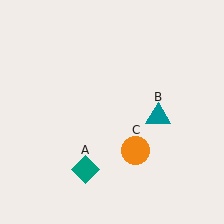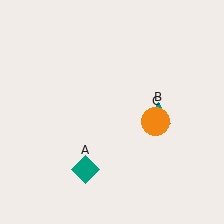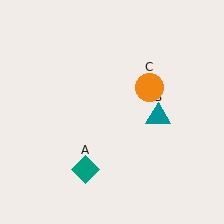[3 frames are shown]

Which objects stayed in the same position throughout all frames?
Teal diamond (object A) and teal triangle (object B) remained stationary.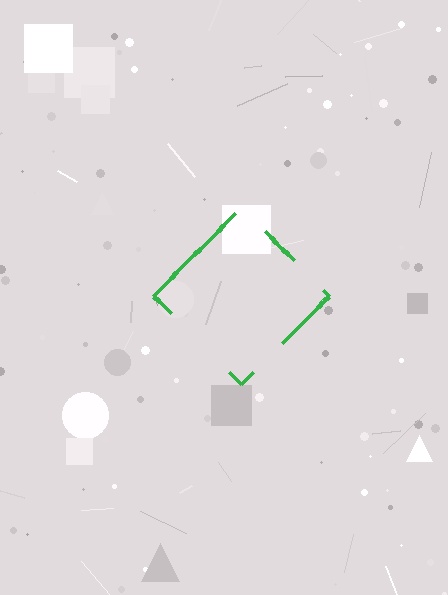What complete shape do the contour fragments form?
The contour fragments form a diamond.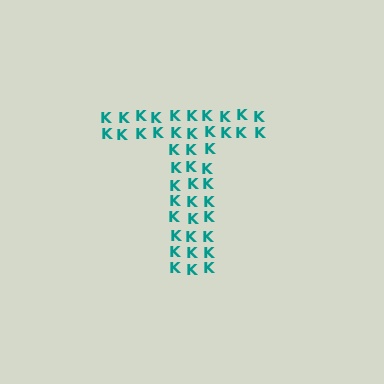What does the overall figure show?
The overall figure shows the letter T.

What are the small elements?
The small elements are letter K's.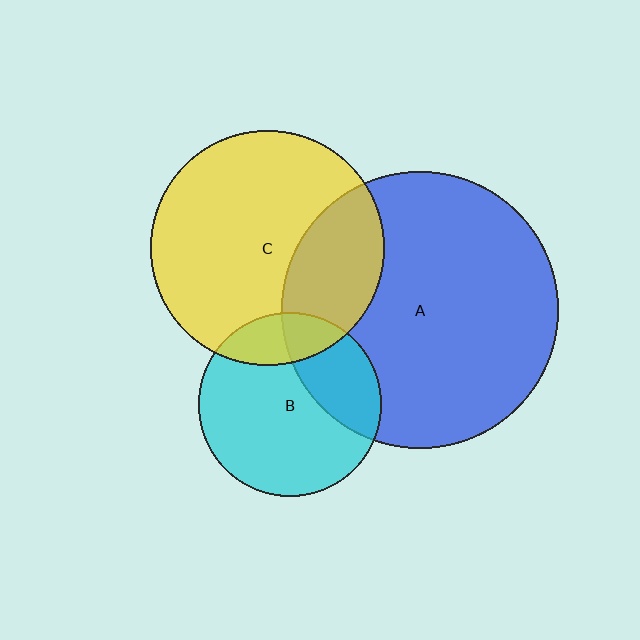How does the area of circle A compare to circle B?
Approximately 2.3 times.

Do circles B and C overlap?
Yes.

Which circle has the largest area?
Circle A (blue).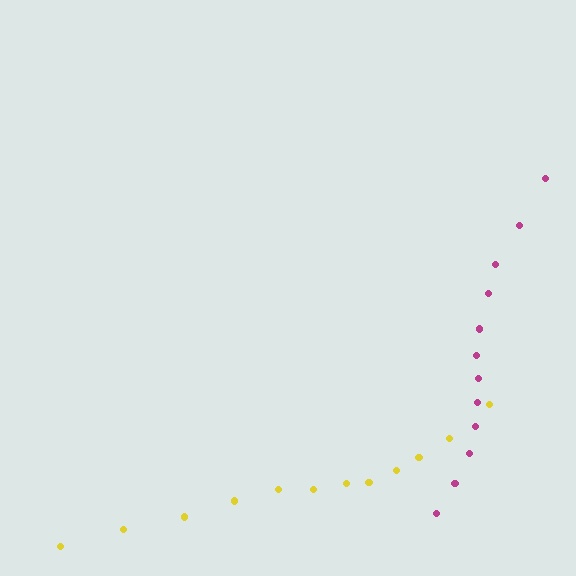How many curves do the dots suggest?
There are 2 distinct paths.